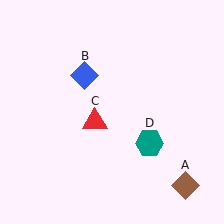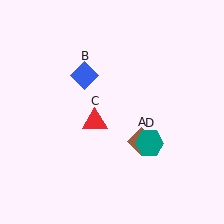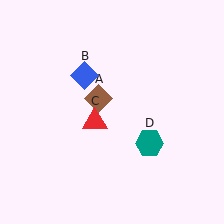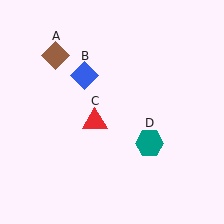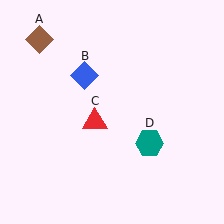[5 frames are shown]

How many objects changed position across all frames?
1 object changed position: brown diamond (object A).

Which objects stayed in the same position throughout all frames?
Blue diamond (object B) and red triangle (object C) and teal hexagon (object D) remained stationary.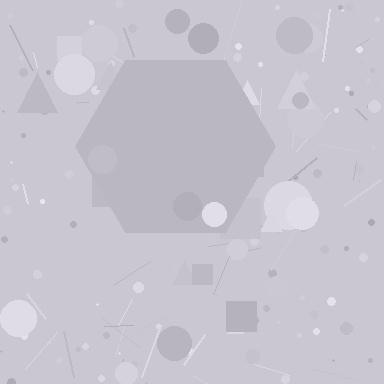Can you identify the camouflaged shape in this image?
The camouflaged shape is a hexagon.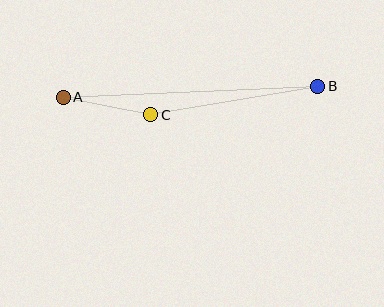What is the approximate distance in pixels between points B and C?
The distance between B and C is approximately 169 pixels.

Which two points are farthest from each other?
Points A and B are farthest from each other.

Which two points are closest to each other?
Points A and C are closest to each other.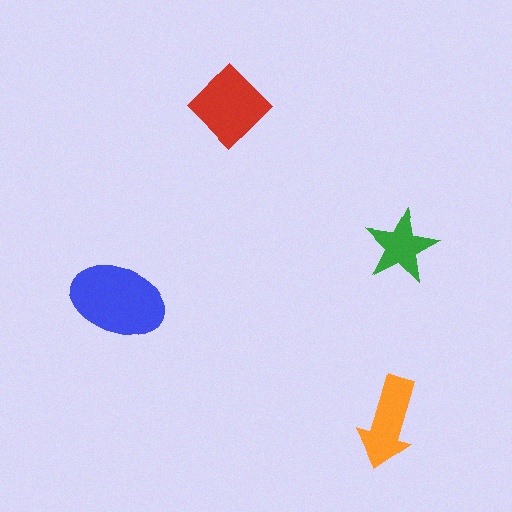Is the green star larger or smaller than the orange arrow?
Smaller.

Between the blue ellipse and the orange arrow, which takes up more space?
The blue ellipse.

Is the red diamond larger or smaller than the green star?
Larger.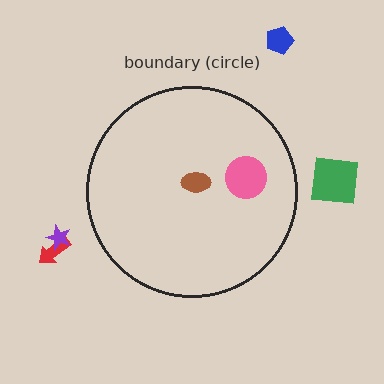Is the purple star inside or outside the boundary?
Outside.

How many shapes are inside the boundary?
2 inside, 5 outside.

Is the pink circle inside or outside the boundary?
Inside.